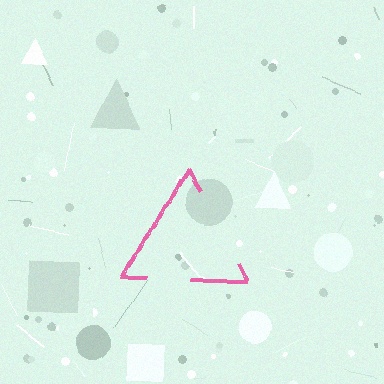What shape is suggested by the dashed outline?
The dashed outline suggests a triangle.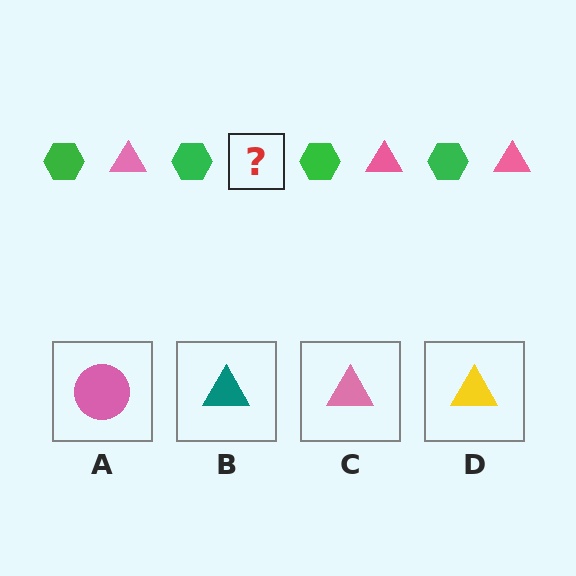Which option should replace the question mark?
Option C.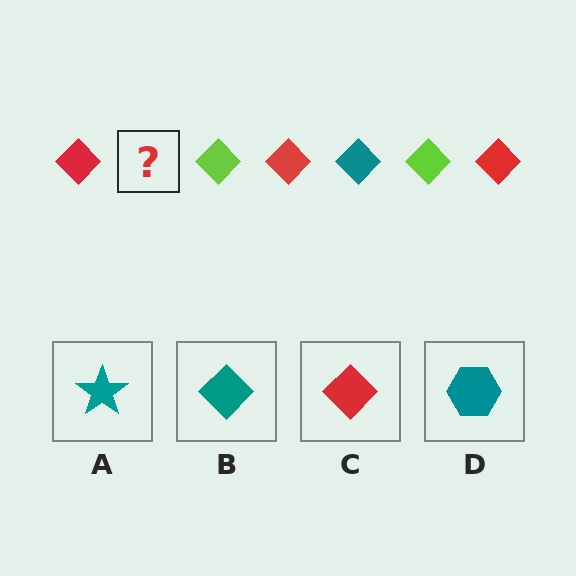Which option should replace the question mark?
Option B.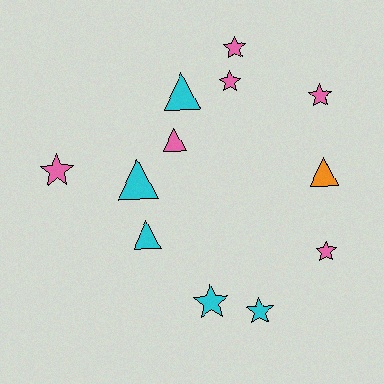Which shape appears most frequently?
Star, with 7 objects.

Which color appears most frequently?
Pink, with 6 objects.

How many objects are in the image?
There are 12 objects.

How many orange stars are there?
There are no orange stars.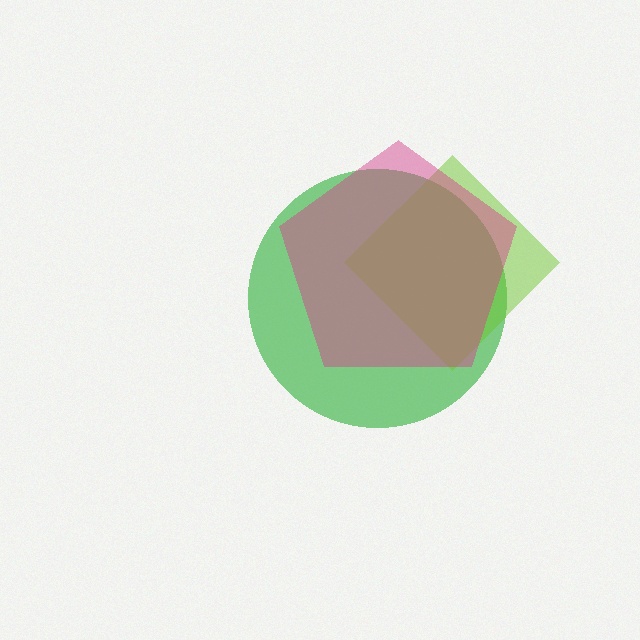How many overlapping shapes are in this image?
There are 3 overlapping shapes in the image.